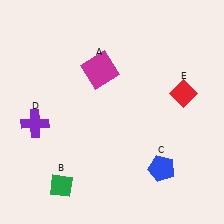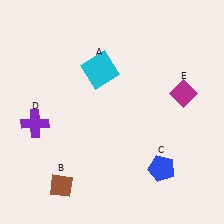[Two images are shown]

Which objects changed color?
A changed from magenta to cyan. B changed from green to brown. E changed from red to magenta.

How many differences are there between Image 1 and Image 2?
There are 3 differences between the two images.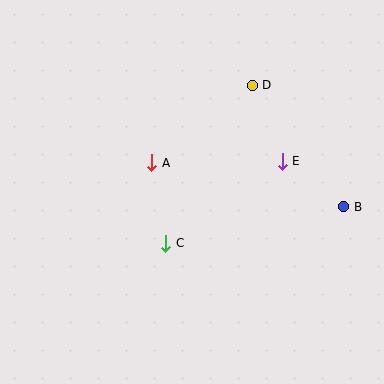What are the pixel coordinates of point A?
Point A is at (152, 163).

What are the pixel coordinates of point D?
Point D is at (252, 85).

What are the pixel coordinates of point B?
Point B is at (344, 207).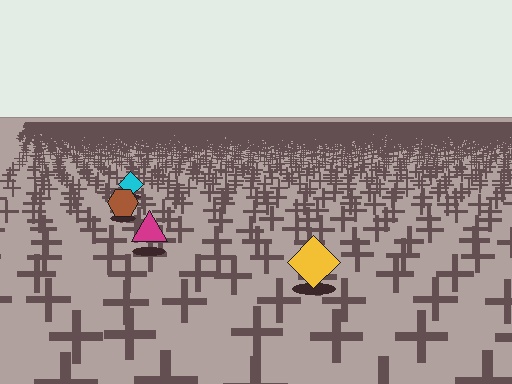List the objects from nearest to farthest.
From nearest to farthest: the yellow diamond, the magenta triangle, the brown hexagon, the cyan diamond.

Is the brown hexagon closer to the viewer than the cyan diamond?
Yes. The brown hexagon is closer — you can tell from the texture gradient: the ground texture is coarser near it.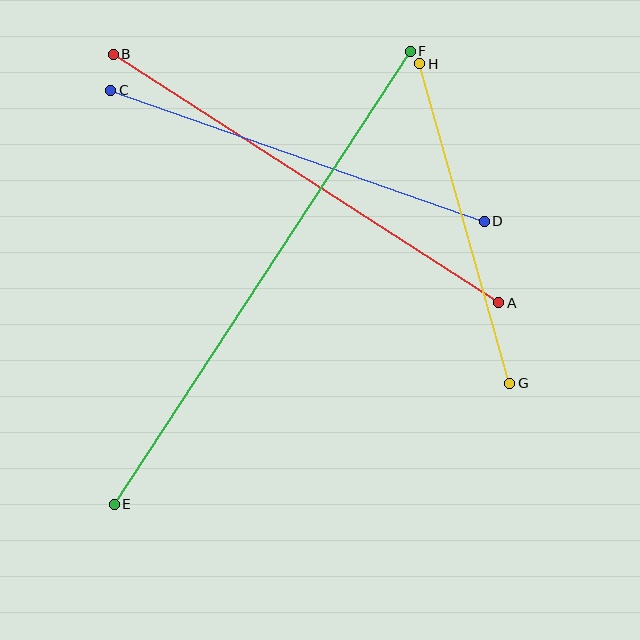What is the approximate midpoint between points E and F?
The midpoint is at approximately (262, 278) pixels.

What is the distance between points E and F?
The distance is approximately 541 pixels.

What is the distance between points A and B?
The distance is approximately 459 pixels.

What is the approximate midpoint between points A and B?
The midpoint is at approximately (306, 179) pixels.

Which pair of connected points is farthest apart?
Points E and F are farthest apart.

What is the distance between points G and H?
The distance is approximately 332 pixels.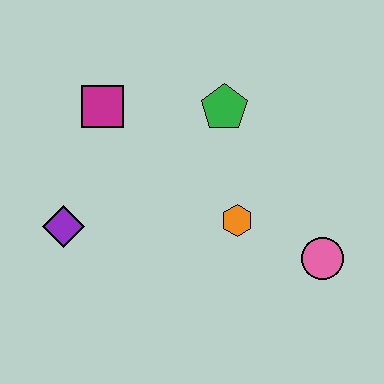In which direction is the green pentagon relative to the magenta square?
The green pentagon is to the right of the magenta square.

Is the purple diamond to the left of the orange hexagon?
Yes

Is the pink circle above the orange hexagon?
No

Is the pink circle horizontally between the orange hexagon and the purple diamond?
No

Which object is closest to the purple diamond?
The magenta square is closest to the purple diamond.